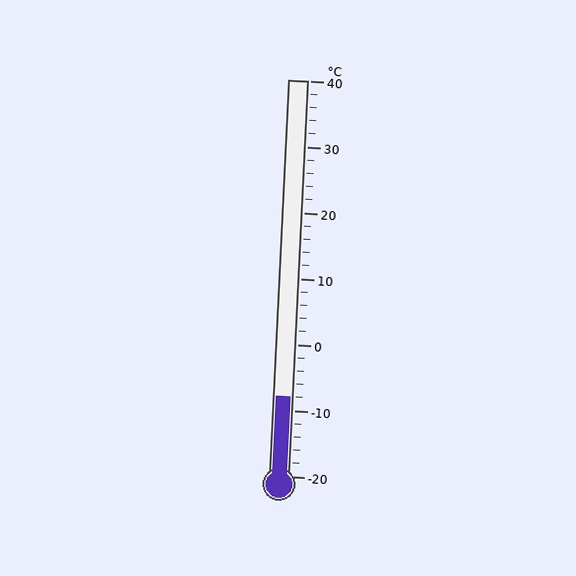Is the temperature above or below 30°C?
The temperature is below 30°C.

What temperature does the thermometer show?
The thermometer shows approximately -8°C.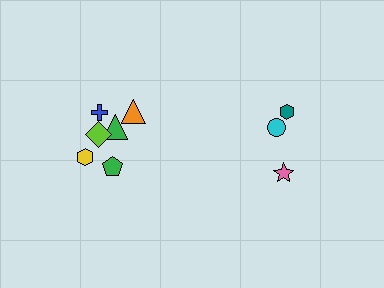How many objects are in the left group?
There are 6 objects.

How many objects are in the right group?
There are 3 objects.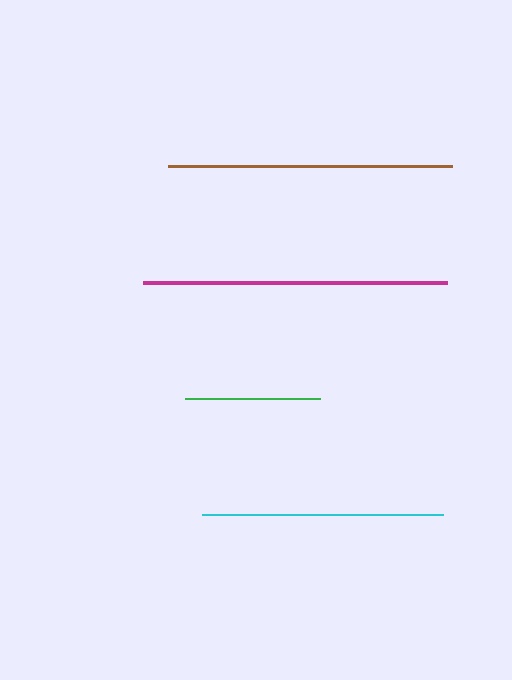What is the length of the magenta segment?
The magenta segment is approximately 305 pixels long.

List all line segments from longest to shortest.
From longest to shortest: magenta, brown, cyan, green.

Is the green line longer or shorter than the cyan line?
The cyan line is longer than the green line.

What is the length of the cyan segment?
The cyan segment is approximately 241 pixels long.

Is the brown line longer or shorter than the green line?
The brown line is longer than the green line.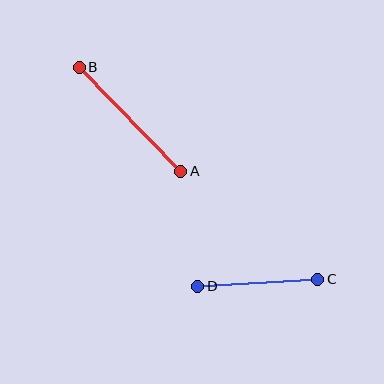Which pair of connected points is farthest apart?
Points A and B are farthest apart.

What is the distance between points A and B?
The distance is approximately 145 pixels.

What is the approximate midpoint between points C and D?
The midpoint is at approximately (258, 283) pixels.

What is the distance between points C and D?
The distance is approximately 120 pixels.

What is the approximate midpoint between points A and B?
The midpoint is at approximately (130, 119) pixels.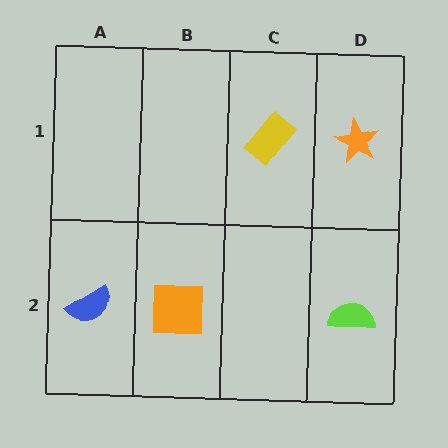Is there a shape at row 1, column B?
No, that cell is empty.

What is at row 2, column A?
A blue semicircle.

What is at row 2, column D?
A lime semicircle.